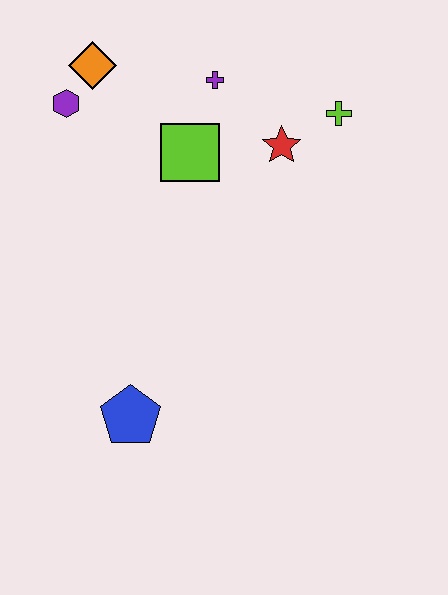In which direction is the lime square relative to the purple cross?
The lime square is below the purple cross.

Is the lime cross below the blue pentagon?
No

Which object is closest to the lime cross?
The red star is closest to the lime cross.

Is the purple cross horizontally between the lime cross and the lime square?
Yes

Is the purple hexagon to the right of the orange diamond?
No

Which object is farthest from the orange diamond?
The blue pentagon is farthest from the orange diamond.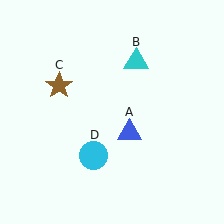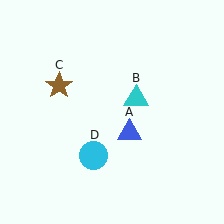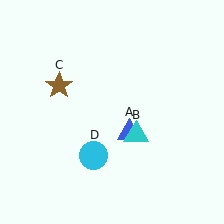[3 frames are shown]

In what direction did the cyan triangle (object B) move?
The cyan triangle (object B) moved down.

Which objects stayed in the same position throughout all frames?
Blue triangle (object A) and brown star (object C) and cyan circle (object D) remained stationary.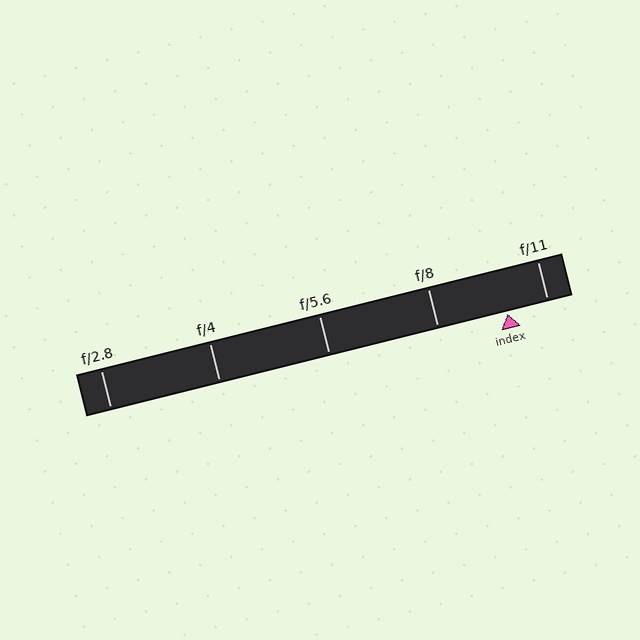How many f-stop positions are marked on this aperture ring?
There are 5 f-stop positions marked.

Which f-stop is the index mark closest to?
The index mark is closest to f/11.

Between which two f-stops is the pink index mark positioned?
The index mark is between f/8 and f/11.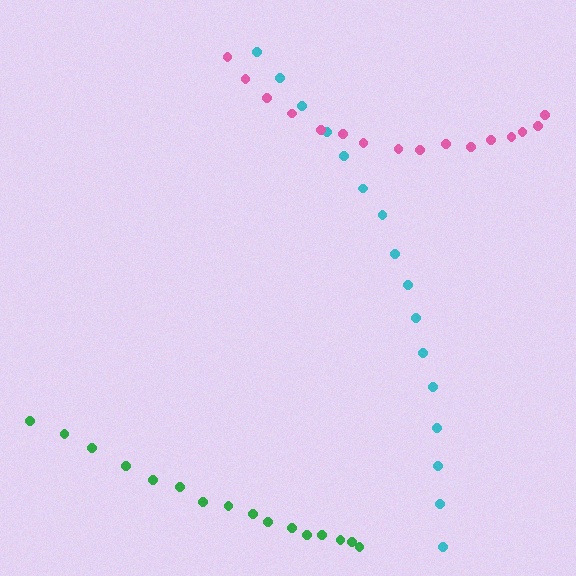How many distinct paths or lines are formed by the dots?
There are 3 distinct paths.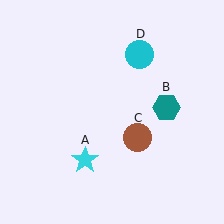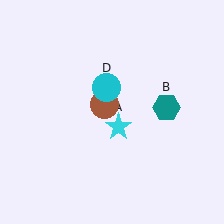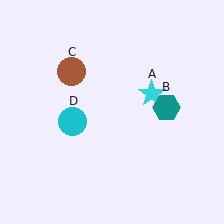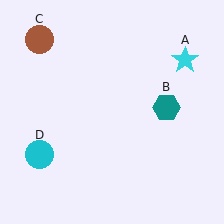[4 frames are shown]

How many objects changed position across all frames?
3 objects changed position: cyan star (object A), brown circle (object C), cyan circle (object D).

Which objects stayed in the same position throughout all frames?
Teal hexagon (object B) remained stationary.